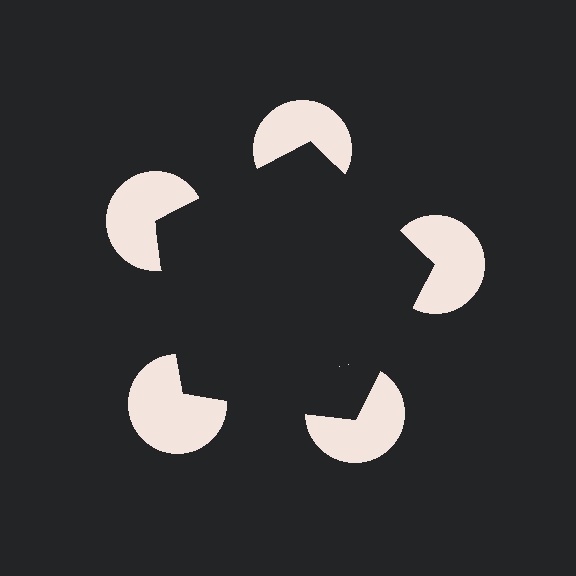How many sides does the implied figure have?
5 sides.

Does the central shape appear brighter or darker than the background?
It typically appears slightly darker than the background, even though no actual brightness change is drawn.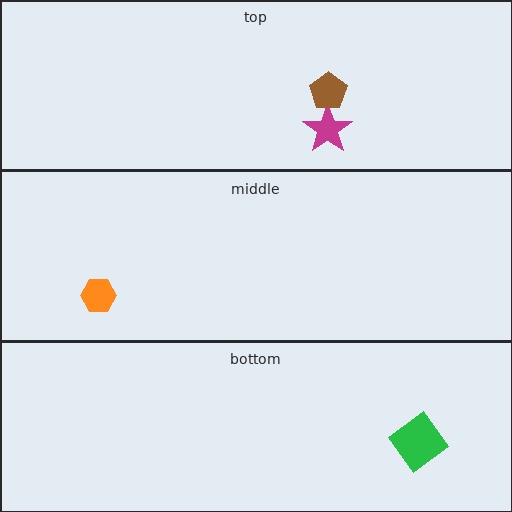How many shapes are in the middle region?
1.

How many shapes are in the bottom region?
1.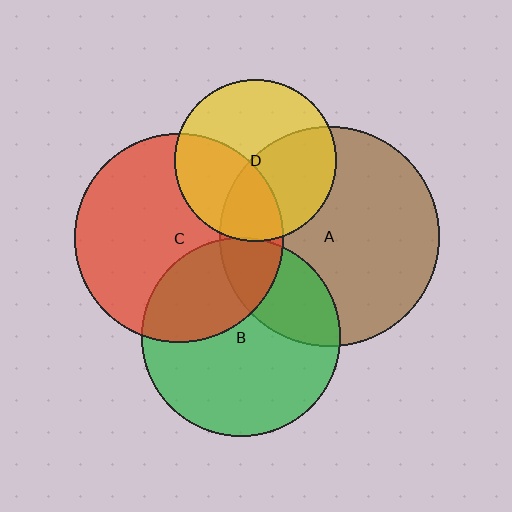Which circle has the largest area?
Circle A (brown).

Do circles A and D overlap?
Yes.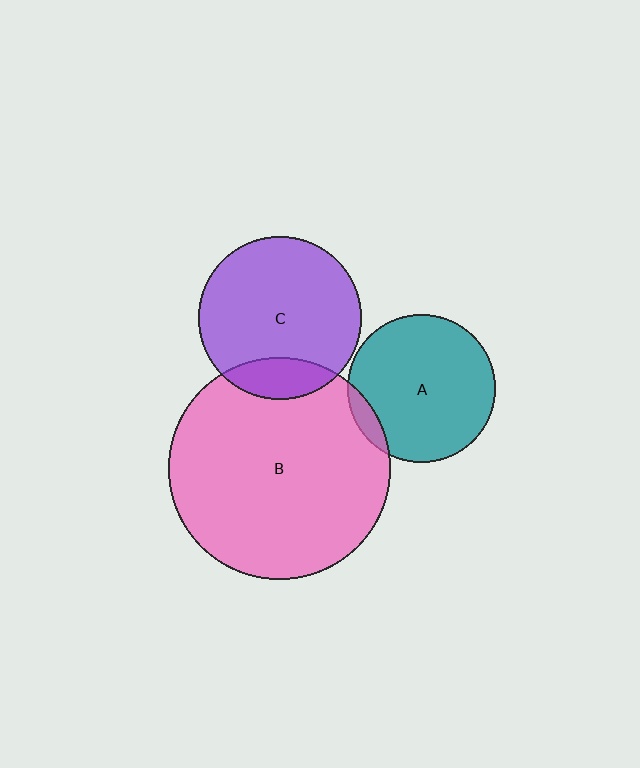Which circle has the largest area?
Circle B (pink).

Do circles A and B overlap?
Yes.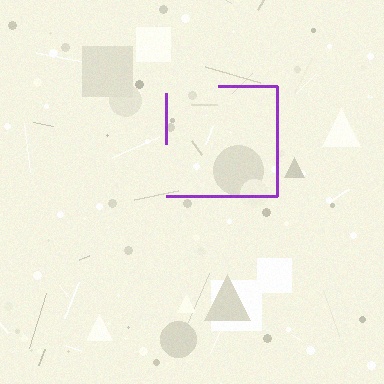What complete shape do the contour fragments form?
The contour fragments form a square.